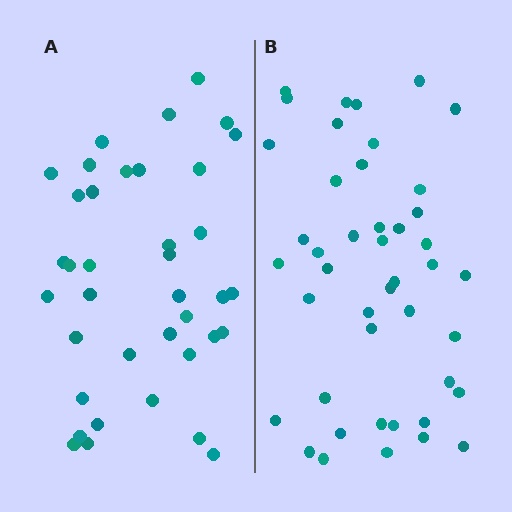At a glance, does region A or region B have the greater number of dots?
Region B (the right region) has more dots.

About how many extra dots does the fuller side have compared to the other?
Region B has about 6 more dots than region A.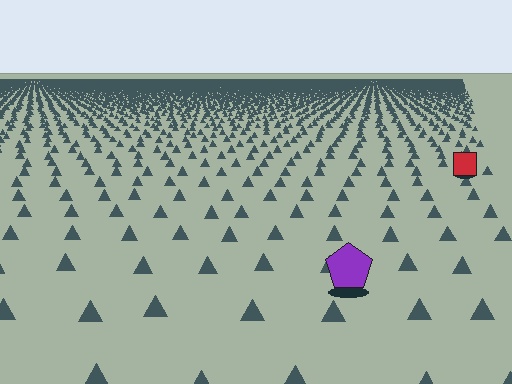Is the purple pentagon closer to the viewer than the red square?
Yes. The purple pentagon is closer — you can tell from the texture gradient: the ground texture is coarser near it.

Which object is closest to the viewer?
The purple pentagon is closest. The texture marks near it are larger and more spread out.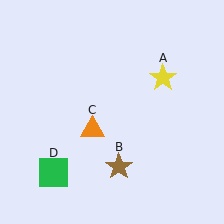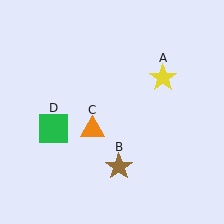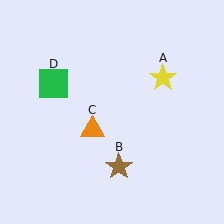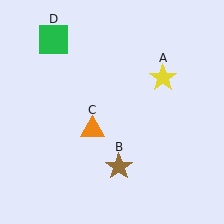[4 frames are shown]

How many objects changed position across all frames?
1 object changed position: green square (object D).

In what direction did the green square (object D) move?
The green square (object D) moved up.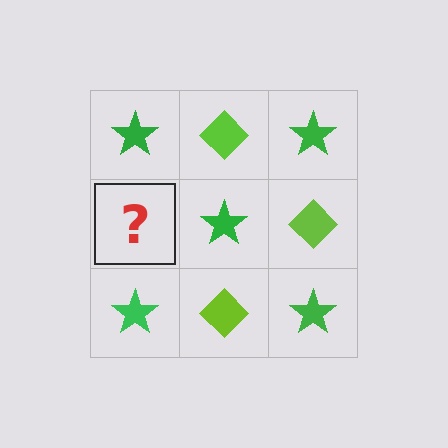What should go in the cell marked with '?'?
The missing cell should contain a lime diamond.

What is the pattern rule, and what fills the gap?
The rule is that it alternates green star and lime diamond in a checkerboard pattern. The gap should be filled with a lime diamond.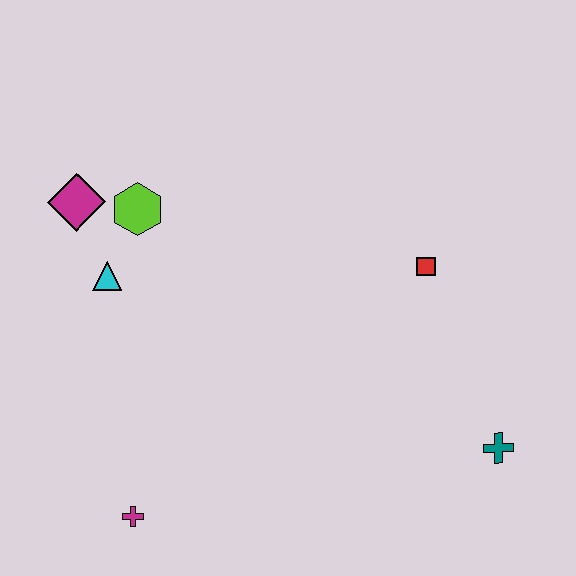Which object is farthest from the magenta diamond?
The teal cross is farthest from the magenta diamond.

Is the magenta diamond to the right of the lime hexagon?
No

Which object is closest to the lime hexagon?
The magenta diamond is closest to the lime hexagon.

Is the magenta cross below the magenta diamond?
Yes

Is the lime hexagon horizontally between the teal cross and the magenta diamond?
Yes